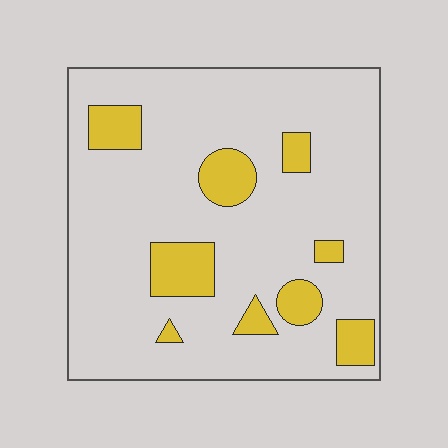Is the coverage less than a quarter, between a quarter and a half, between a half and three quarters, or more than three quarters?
Less than a quarter.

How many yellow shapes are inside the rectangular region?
9.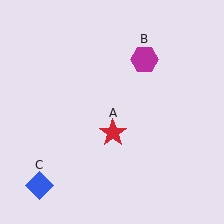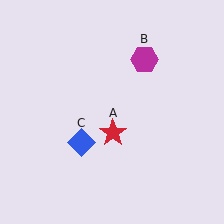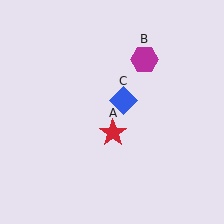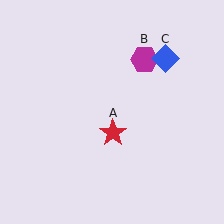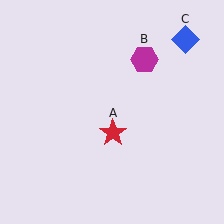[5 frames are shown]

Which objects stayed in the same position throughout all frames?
Red star (object A) and magenta hexagon (object B) remained stationary.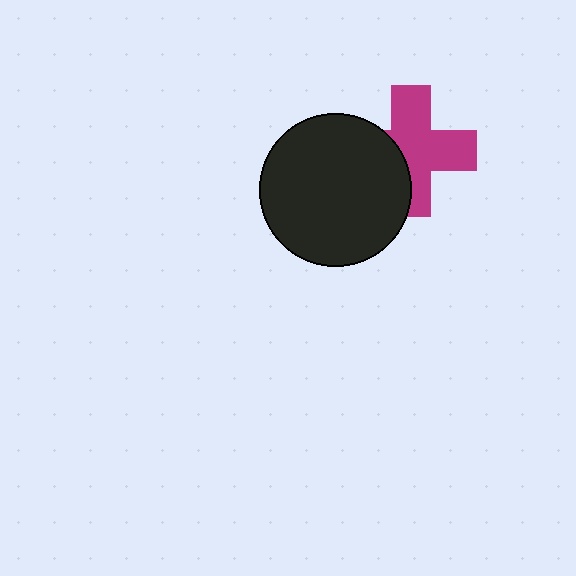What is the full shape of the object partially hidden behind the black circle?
The partially hidden object is a magenta cross.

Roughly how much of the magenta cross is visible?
Most of it is visible (roughly 66%).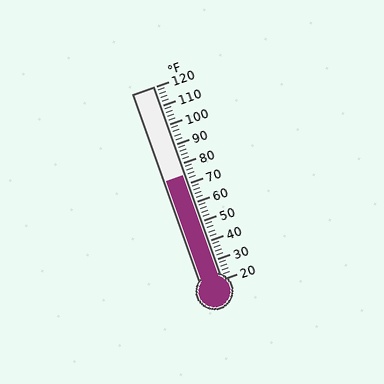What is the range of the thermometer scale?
The thermometer scale ranges from 20°F to 120°F.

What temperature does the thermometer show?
The thermometer shows approximately 74°F.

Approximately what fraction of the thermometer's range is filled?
The thermometer is filled to approximately 55% of its range.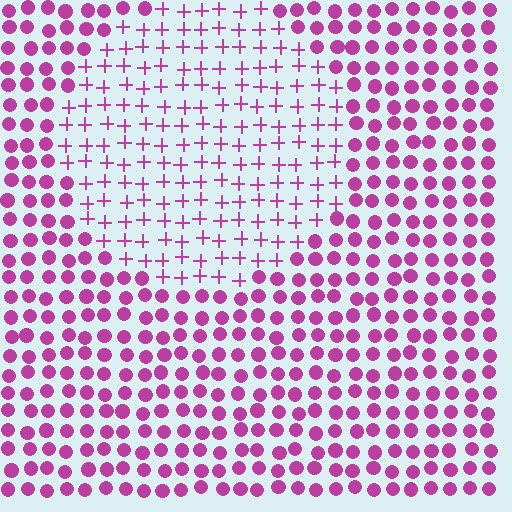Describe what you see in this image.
The image is filled with small magenta elements arranged in a uniform grid. A circle-shaped region contains plus signs, while the surrounding area contains circles. The boundary is defined purely by the change in element shape.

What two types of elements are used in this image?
The image uses plus signs inside the circle region and circles outside it.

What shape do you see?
I see a circle.